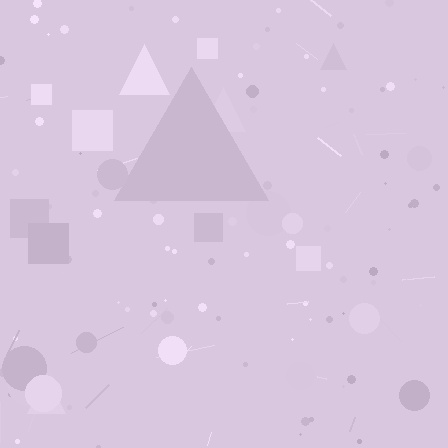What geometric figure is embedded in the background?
A triangle is embedded in the background.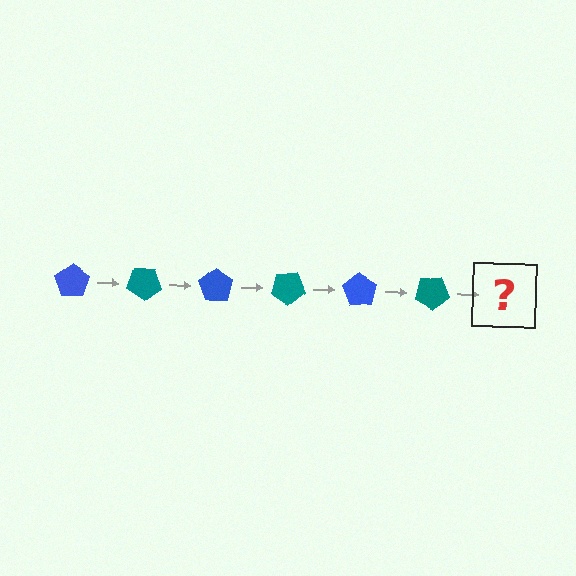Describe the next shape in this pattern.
It should be a blue pentagon, rotated 210 degrees from the start.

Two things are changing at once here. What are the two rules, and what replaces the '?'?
The two rules are that it rotates 35 degrees each step and the color cycles through blue and teal. The '?' should be a blue pentagon, rotated 210 degrees from the start.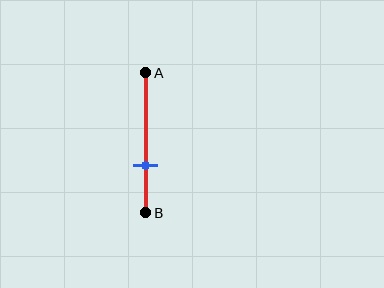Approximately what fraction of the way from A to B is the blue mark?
The blue mark is approximately 65% of the way from A to B.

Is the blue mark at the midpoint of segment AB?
No, the mark is at about 65% from A, not at the 50% midpoint.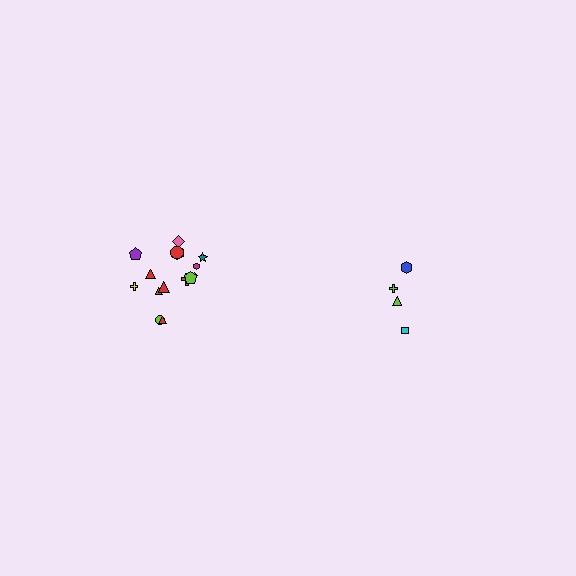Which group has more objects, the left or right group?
The left group.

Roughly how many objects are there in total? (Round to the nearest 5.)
Roughly 20 objects in total.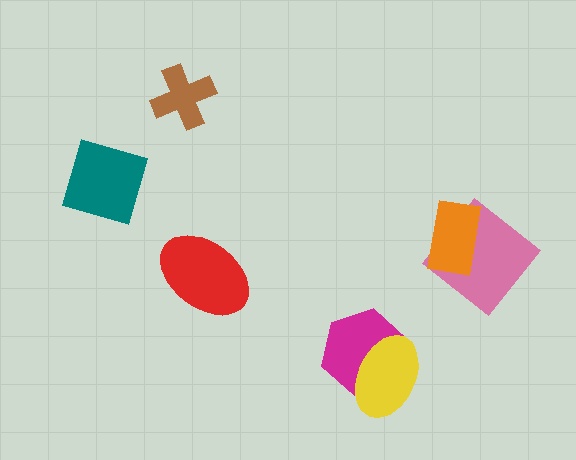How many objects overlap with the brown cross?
0 objects overlap with the brown cross.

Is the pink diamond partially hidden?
Yes, it is partially covered by another shape.